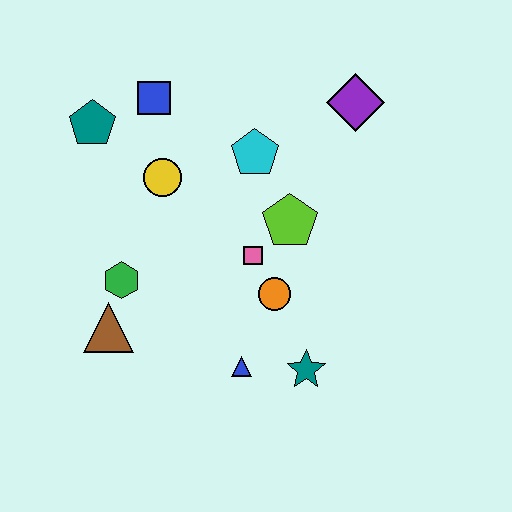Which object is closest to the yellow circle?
The blue square is closest to the yellow circle.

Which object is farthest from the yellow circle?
The teal star is farthest from the yellow circle.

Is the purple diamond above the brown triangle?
Yes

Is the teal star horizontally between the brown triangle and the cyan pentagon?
No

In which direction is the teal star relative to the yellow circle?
The teal star is below the yellow circle.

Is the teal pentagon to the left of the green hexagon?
Yes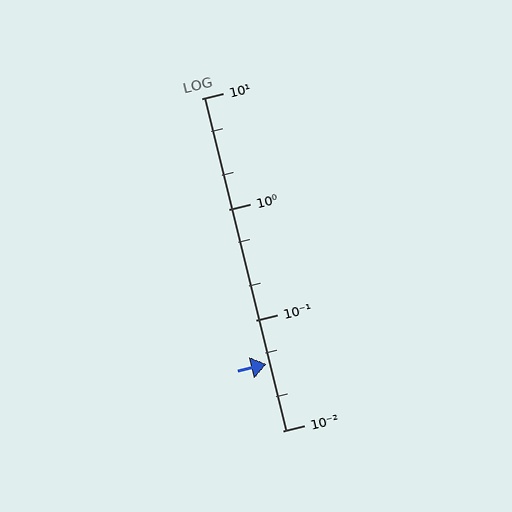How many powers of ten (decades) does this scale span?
The scale spans 3 decades, from 0.01 to 10.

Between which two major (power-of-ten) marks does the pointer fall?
The pointer is between 0.01 and 0.1.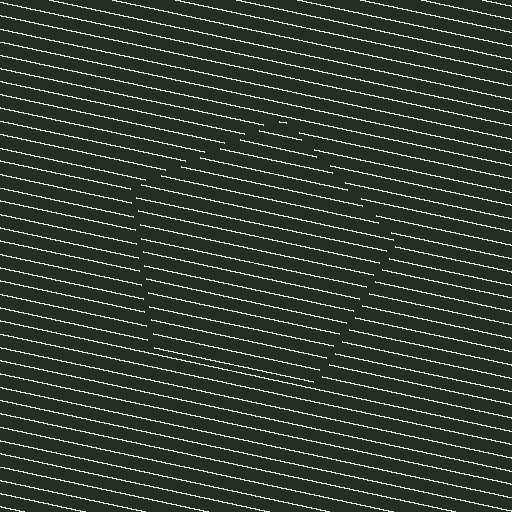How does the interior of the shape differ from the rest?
The interior of the shape contains the same grating, shifted by half a period — the contour is defined by the phase discontinuity where line-ends from the inner and outer gratings abut.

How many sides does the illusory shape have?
5 sides — the line-ends trace a pentagon.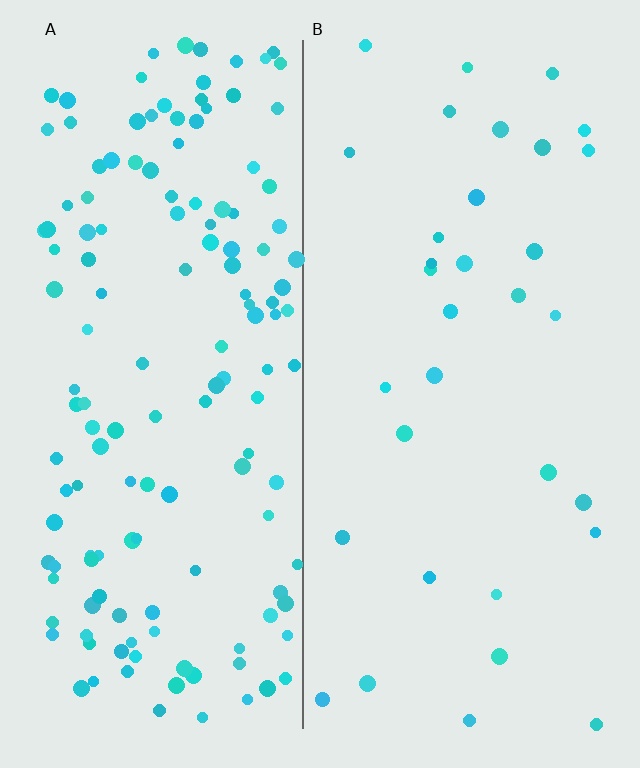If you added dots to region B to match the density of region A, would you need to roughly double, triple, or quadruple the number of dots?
Approximately quadruple.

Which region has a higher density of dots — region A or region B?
A (the left).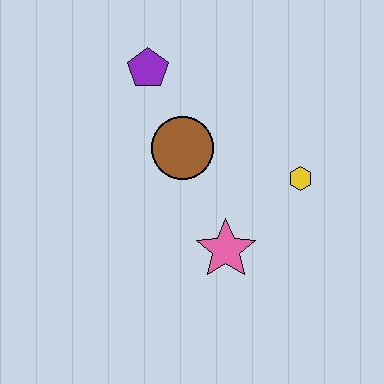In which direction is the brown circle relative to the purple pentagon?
The brown circle is below the purple pentagon.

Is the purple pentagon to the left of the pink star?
Yes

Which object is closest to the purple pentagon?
The brown circle is closest to the purple pentagon.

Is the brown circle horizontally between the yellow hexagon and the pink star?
No